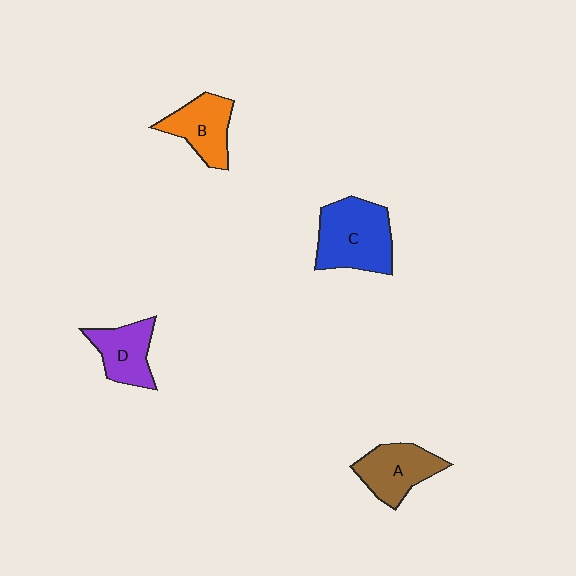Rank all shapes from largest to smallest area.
From largest to smallest: C (blue), A (brown), B (orange), D (purple).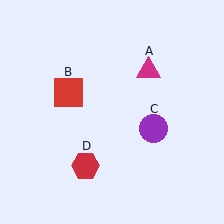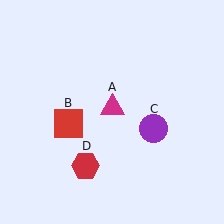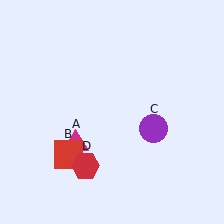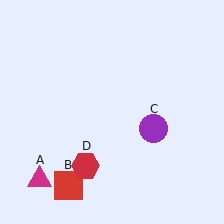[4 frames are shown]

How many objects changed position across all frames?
2 objects changed position: magenta triangle (object A), red square (object B).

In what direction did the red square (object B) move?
The red square (object B) moved down.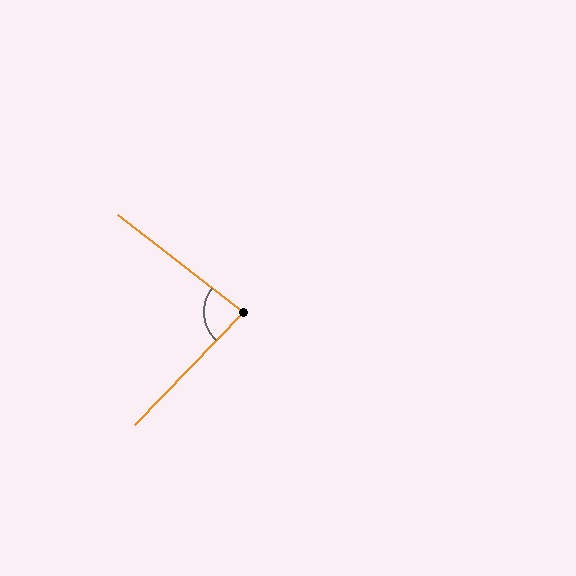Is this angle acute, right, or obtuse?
It is acute.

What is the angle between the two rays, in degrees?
Approximately 84 degrees.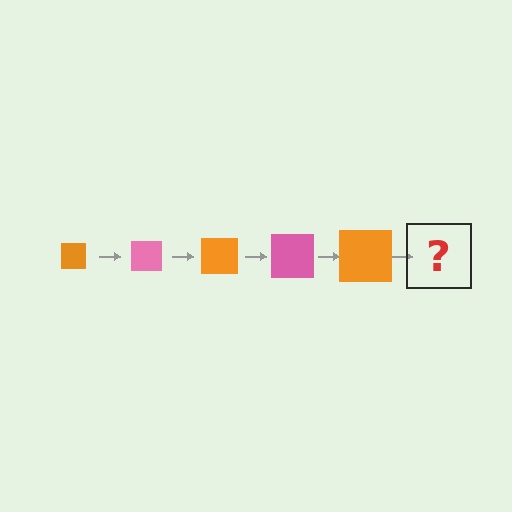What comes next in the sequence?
The next element should be a pink square, larger than the previous one.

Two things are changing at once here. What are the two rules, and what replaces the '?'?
The two rules are that the square grows larger each step and the color cycles through orange and pink. The '?' should be a pink square, larger than the previous one.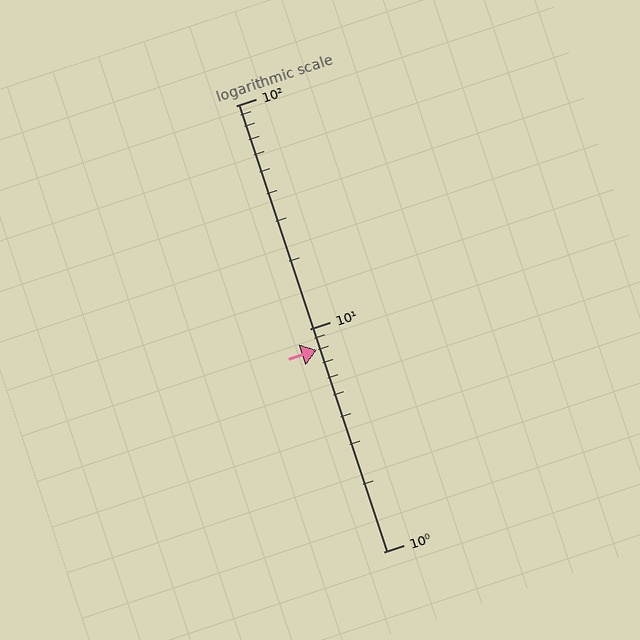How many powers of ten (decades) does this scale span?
The scale spans 2 decades, from 1 to 100.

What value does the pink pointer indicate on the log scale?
The pointer indicates approximately 8.